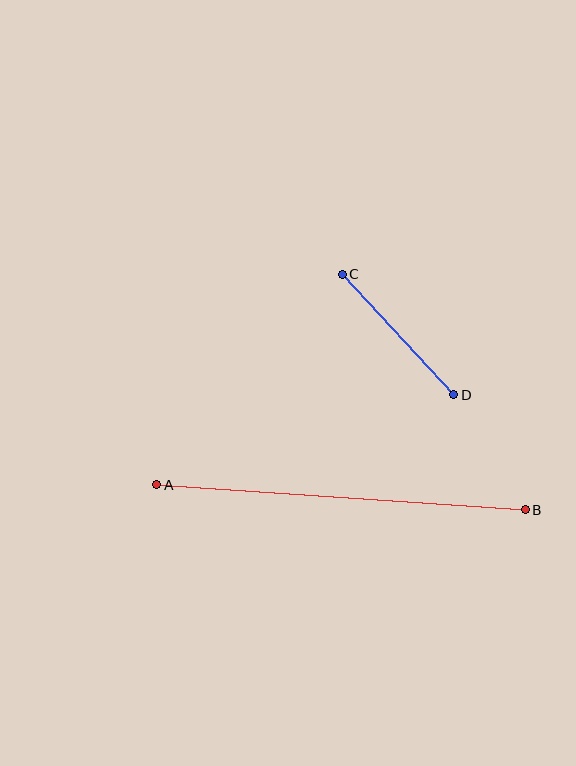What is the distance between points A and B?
The distance is approximately 369 pixels.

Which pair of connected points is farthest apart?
Points A and B are farthest apart.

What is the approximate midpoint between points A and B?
The midpoint is at approximately (341, 497) pixels.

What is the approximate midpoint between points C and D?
The midpoint is at approximately (398, 335) pixels.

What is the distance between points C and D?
The distance is approximately 164 pixels.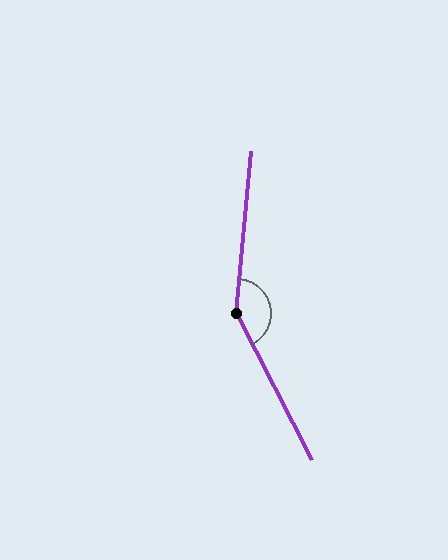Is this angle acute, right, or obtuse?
It is obtuse.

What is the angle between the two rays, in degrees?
Approximately 147 degrees.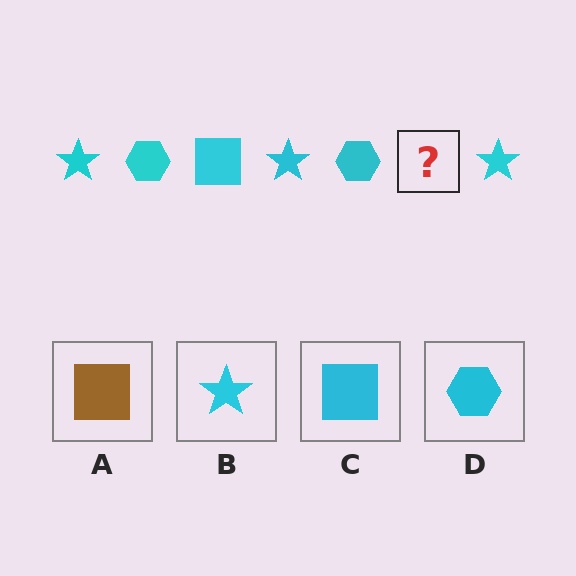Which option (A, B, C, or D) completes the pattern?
C.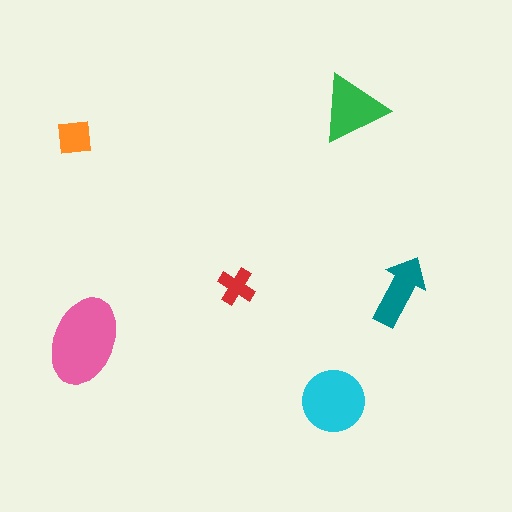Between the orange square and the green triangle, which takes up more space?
The green triangle.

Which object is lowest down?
The cyan circle is bottommost.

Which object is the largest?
The pink ellipse.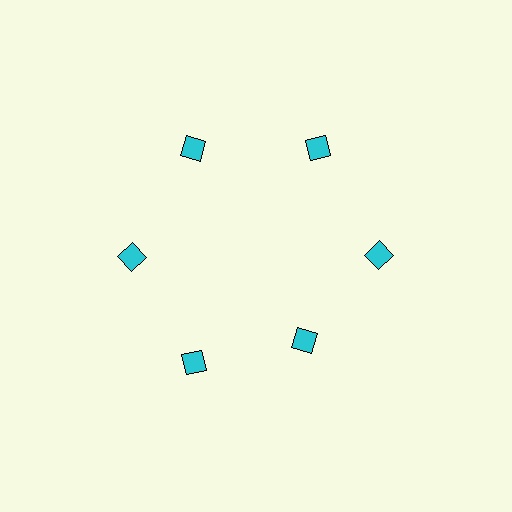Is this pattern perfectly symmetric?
No. The 6 cyan diamonds are arranged in a ring, but one element near the 5 o'clock position is pulled inward toward the center, breaking the 6-fold rotational symmetry.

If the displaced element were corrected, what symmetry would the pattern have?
It would have 6-fold rotational symmetry — the pattern would map onto itself every 60 degrees.